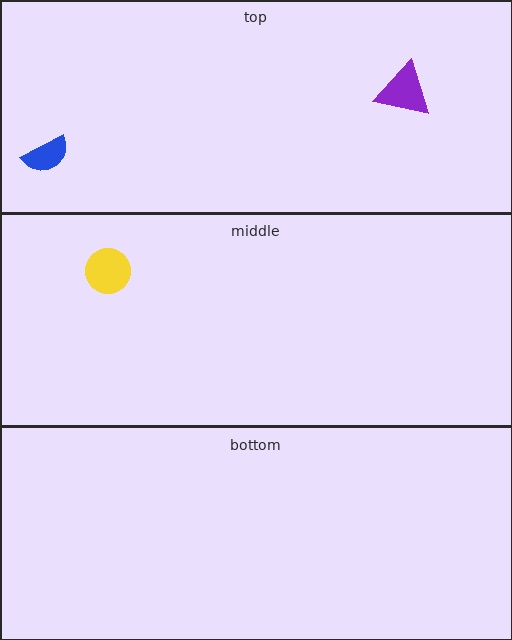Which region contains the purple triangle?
The top region.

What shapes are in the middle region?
The yellow circle.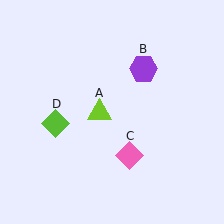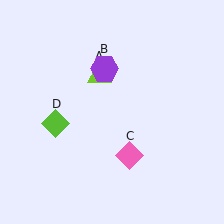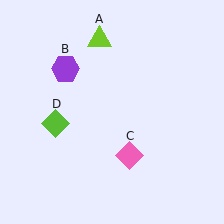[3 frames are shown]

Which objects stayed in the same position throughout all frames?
Pink diamond (object C) and lime diamond (object D) remained stationary.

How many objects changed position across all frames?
2 objects changed position: lime triangle (object A), purple hexagon (object B).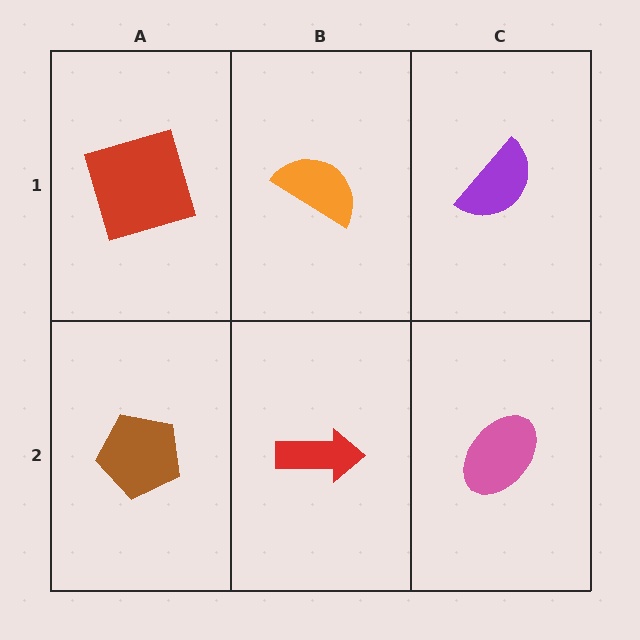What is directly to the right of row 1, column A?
An orange semicircle.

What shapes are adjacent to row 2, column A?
A red square (row 1, column A), a red arrow (row 2, column B).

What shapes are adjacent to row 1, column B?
A red arrow (row 2, column B), a red square (row 1, column A), a purple semicircle (row 1, column C).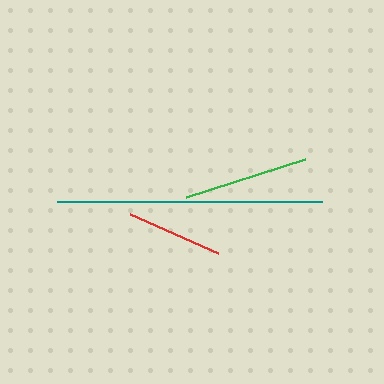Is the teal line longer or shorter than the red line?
The teal line is longer than the red line.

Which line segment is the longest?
The teal line is the longest at approximately 265 pixels.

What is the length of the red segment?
The red segment is approximately 96 pixels long.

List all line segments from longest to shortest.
From longest to shortest: teal, green, red.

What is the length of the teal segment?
The teal segment is approximately 265 pixels long.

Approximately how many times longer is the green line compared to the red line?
The green line is approximately 1.3 times the length of the red line.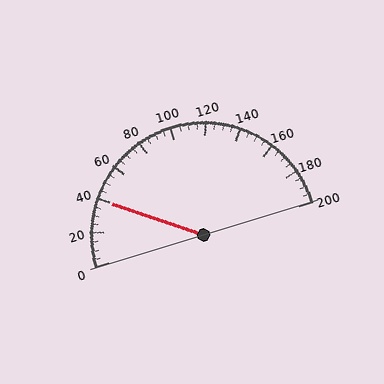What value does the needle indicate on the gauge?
The needle indicates approximately 40.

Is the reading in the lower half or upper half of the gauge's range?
The reading is in the lower half of the range (0 to 200).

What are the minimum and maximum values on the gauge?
The gauge ranges from 0 to 200.